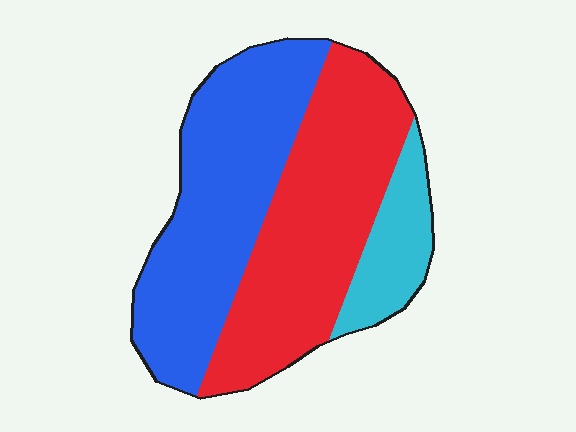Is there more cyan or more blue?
Blue.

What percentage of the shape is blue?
Blue covers about 45% of the shape.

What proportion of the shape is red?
Red takes up between a quarter and a half of the shape.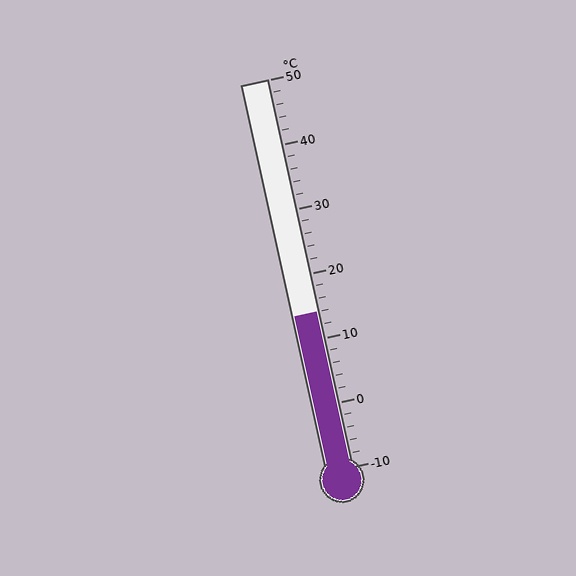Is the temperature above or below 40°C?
The temperature is below 40°C.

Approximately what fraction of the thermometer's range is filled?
The thermometer is filled to approximately 40% of its range.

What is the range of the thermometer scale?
The thermometer scale ranges from -10°C to 50°C.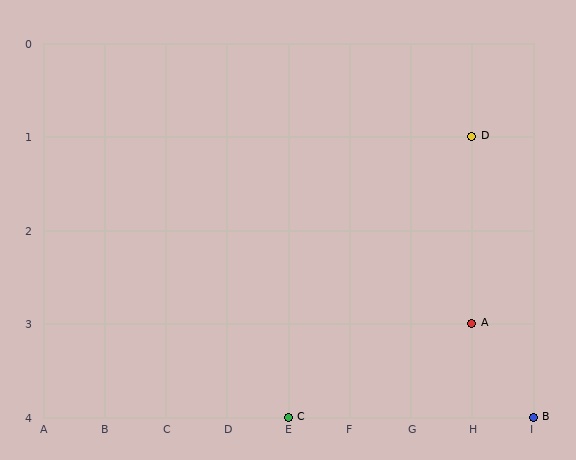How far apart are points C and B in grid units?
Points C and B are 4 columns apart.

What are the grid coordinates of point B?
Point B is at grid coordinates (I, 4).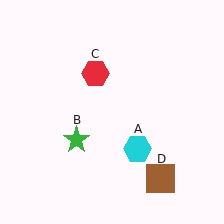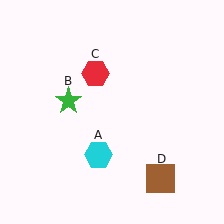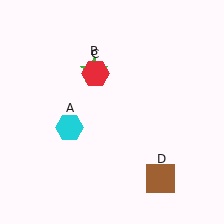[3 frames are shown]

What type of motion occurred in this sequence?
The cyan hexagon (object A), green star (object B) rotated clockwise around the center of the scene.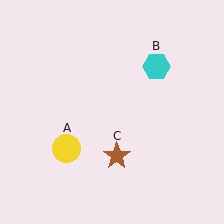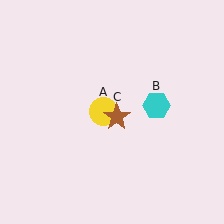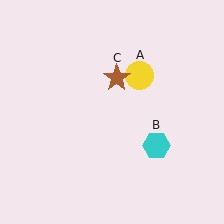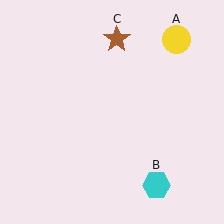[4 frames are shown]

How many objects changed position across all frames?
3 objects changed position: yellow circle (object A), cyan hexagon (object B), brown star (object C).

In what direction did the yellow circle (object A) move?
The yellow circle (object A) moved up and to the right.